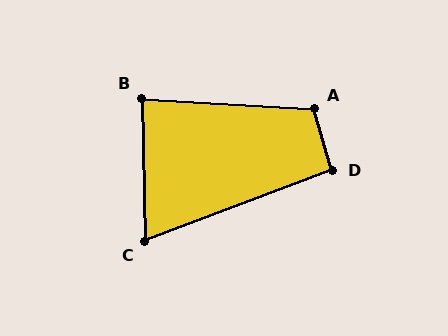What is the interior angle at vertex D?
Approximately 95 degrees (approximately right).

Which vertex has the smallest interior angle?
C, at approximately 71 degrees.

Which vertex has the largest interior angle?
A, at approximately 109 degrees.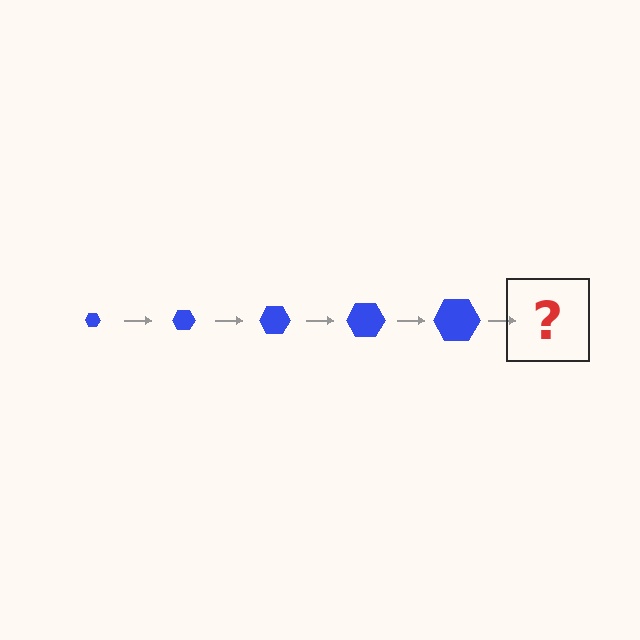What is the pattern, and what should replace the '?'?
The pattern is that the hexagon gets progressively larger each step. The '?' should be a blue hexagon, larger than the previous one.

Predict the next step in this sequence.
The next step is a blue hexagon, larger than the previous one.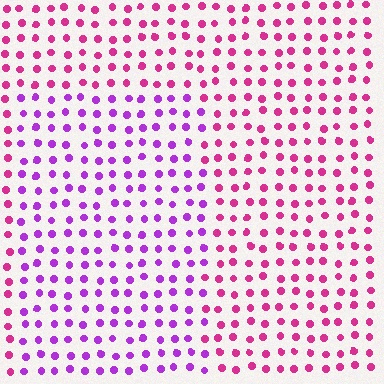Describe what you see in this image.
The image is filled with small magenta elements in a uniform arrangement. A rectangle-shaped region is visible where the elements are tinted to a slightly different hue, forming a subtle color boundary.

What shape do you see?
I see a rectangle.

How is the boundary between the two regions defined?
The boundary is defined purely by a slight shift in hue (about 39 degrees). Spacing, size, and orientation are identical on both sides.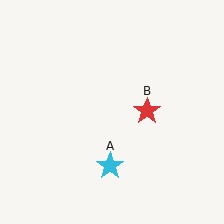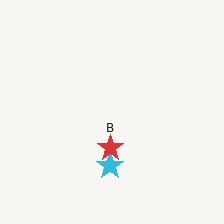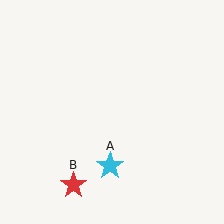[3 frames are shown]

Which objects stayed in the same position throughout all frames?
Cyan star (object A) remained stationary.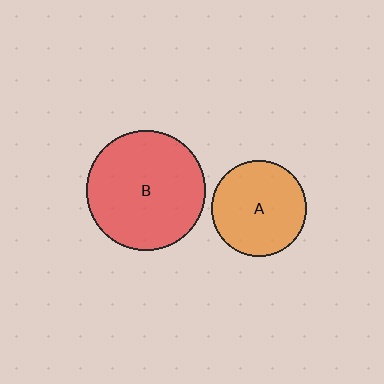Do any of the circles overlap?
No, none of the circles overlap.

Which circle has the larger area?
Circle B (red).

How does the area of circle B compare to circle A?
Approximately 1.6 times.